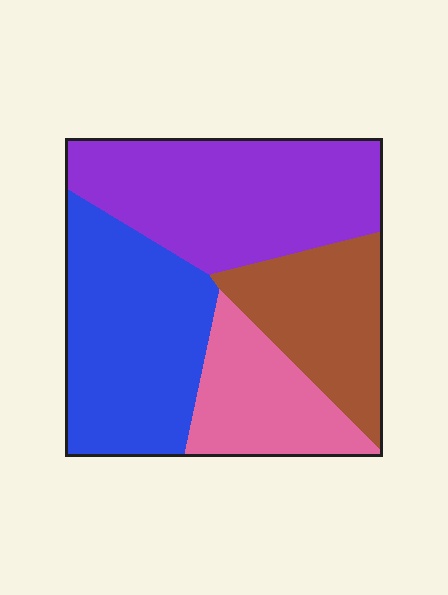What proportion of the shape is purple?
Purple takes up about one third (1/3) of the shape.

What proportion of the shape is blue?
Blue takes up about one third (1/3) of the shape.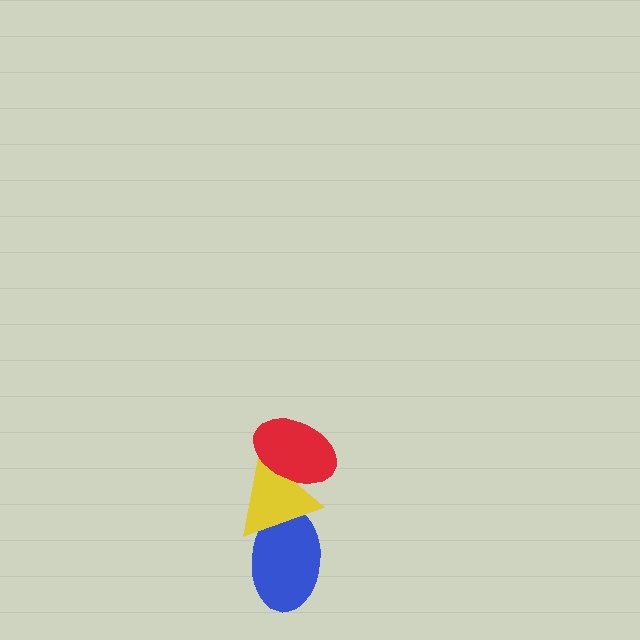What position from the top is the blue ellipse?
The blue ellipse is 3rd from the top.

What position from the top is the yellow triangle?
The yellow triangle is 2nd from the top.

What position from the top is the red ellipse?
The red ellipse is 1st from the top.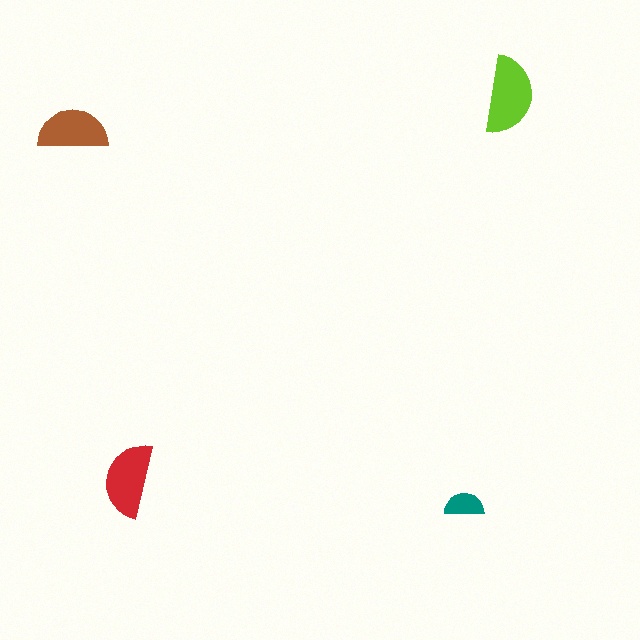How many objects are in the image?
There are 4 objects in the image.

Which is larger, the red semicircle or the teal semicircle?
The red one.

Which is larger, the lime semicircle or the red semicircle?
The lime one.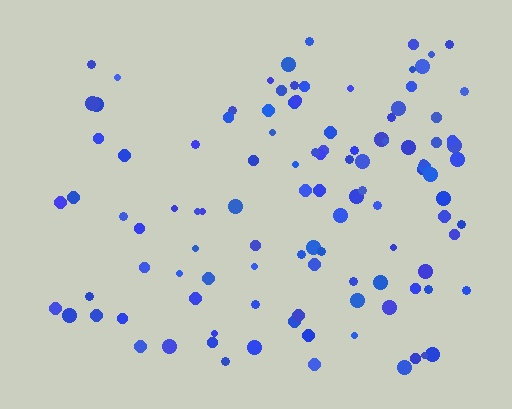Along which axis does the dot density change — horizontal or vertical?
Horizontal.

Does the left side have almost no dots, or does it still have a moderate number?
Still a moderate number, just noticeably fewer than the right.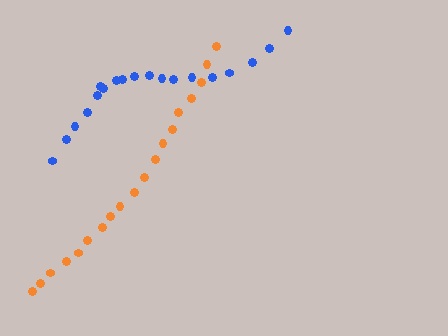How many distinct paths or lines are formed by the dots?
There are 2 distinct paths.